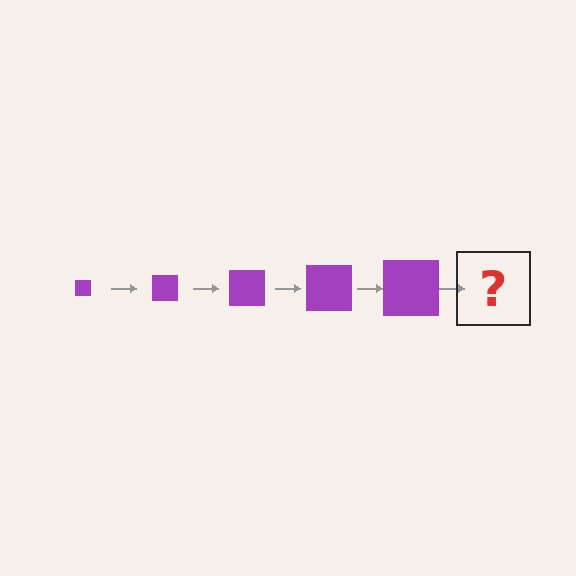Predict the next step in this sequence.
The next step is a purple square, larger than the previous one.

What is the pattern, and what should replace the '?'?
The pattern is that the square gets progressively larger each step. The '?' should be a purple square, larger than the previous one.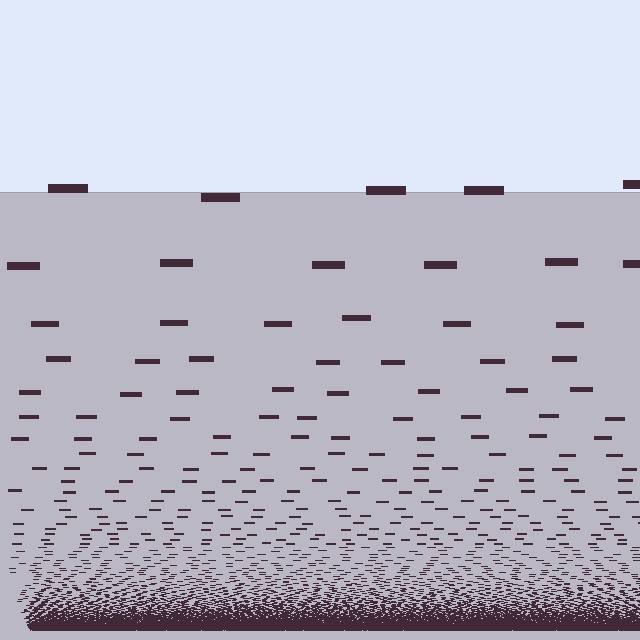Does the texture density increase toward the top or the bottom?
Density increases toward the bottom.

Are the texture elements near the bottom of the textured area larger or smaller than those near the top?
Smaller. The gradient is inverted — elements near the bottom are smaller and denser.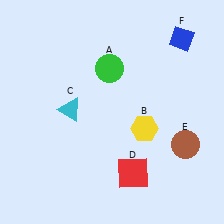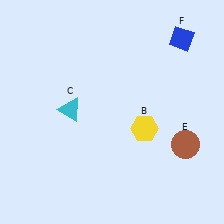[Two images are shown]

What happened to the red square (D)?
The red square (D) was removed in Image 2. It was in the bottom-right area of Image 1.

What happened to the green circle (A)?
The green circle (A) was removed in Image 2. It was in the top-left area of Image 1.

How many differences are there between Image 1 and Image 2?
There are 2 differences between the two images.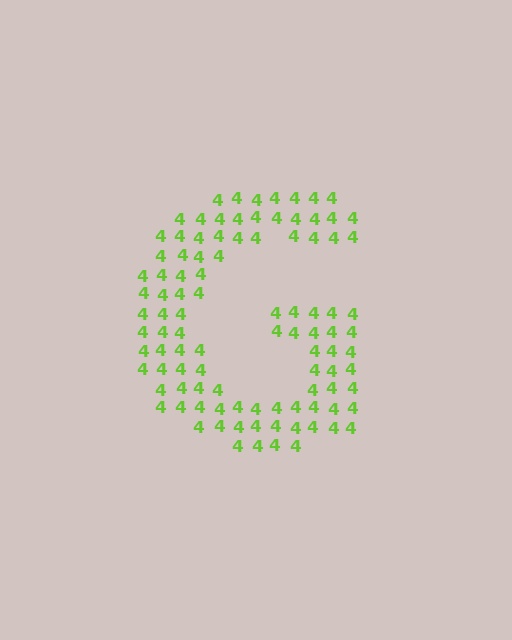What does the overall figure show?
The overall figure shows the letter G.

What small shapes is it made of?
It is made of small digit 4's.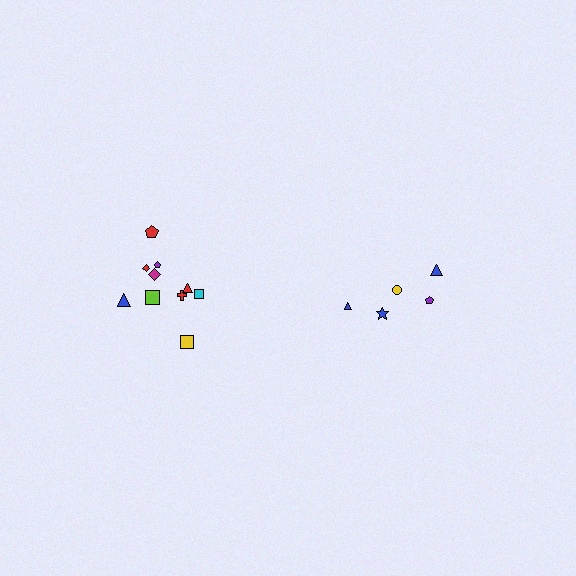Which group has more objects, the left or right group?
The left group.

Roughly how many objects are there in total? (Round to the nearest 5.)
Roughly 15 objects in total.